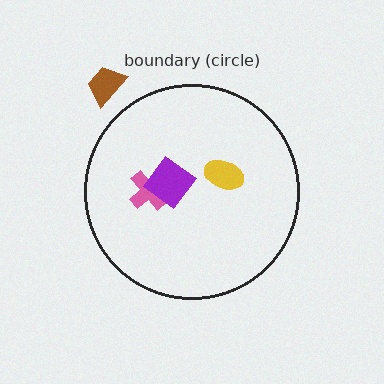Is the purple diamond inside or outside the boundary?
Inside.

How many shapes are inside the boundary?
3 inside, 1 outside.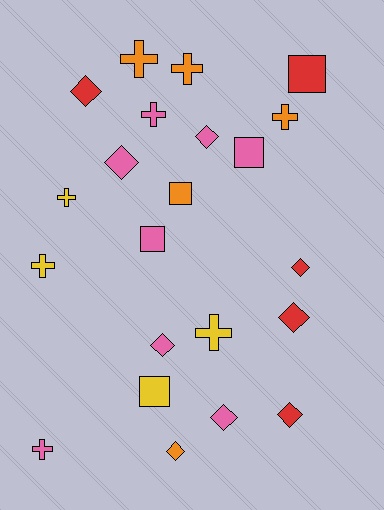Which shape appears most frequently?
Diamond, with 9 objects.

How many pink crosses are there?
There are 2 pink crosses.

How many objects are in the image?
There are 22 objects.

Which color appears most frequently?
Pink, with 8 objects.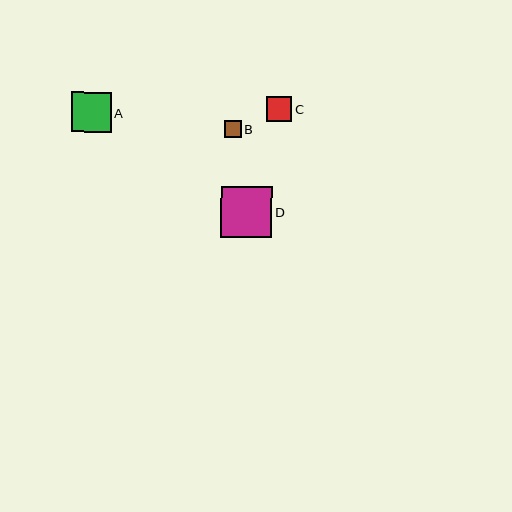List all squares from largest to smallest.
From largest to smallest: D, A, C, B.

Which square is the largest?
Square D is the largest with a size of approximately 51 pixels.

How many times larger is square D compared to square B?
Square D is approximately 3.0 times the size of square B.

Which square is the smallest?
Square B is the smallest with a size of approximately 17 pixels.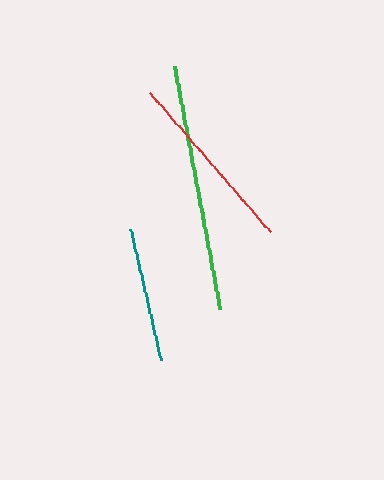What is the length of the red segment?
The red segment is approximately 184 pixels long.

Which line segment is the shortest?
The teal line is the shortest at approximately 135 pixels.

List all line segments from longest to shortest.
From longest to shortest: green, red, teal.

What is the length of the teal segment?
The teal segment is approximately 135 pixels long.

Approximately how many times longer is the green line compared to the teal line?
The green line is approximately 1.8 times the length of the teal line.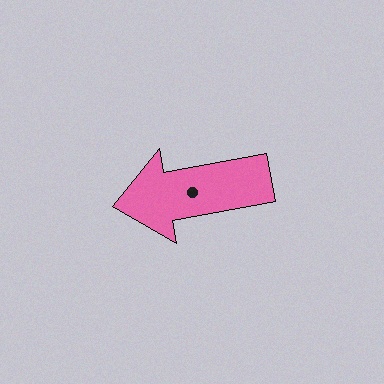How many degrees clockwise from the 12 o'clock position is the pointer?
Approximately 260 degrees.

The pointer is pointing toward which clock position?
Roughly 9 o'clock.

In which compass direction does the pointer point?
West.